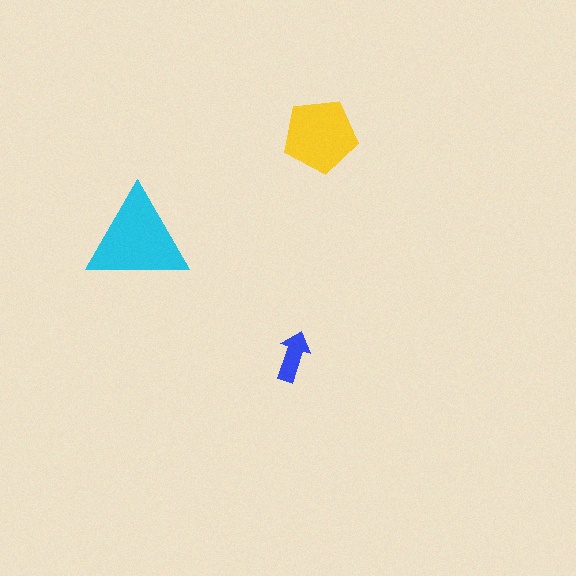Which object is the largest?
The cyan triangle.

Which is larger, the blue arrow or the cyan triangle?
The cyan triangle.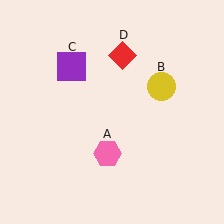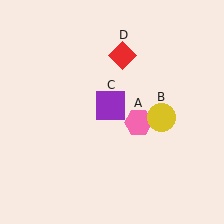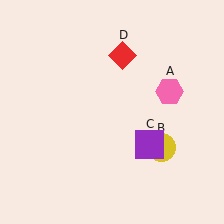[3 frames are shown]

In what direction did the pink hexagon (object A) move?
The pink hexagon (object A) moved up and to the right.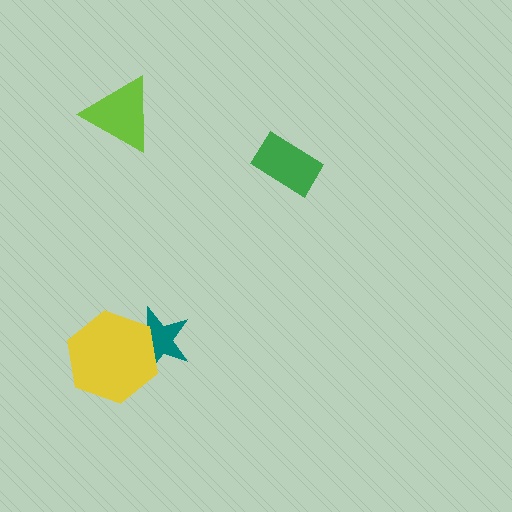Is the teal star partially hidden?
Yes, it is partially covered by another shape.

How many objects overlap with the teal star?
1 object overlaps with the teal star.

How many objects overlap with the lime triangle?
0 objects overlap with the lime triangle.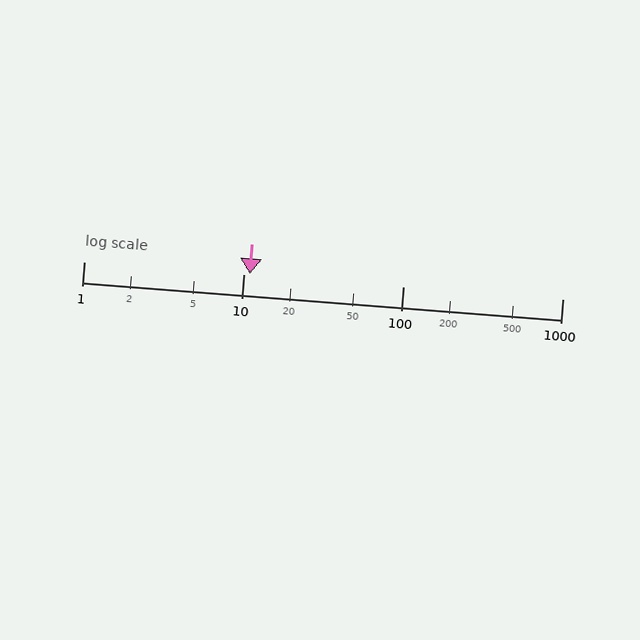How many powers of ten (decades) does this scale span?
The scale spans 3 decades, from 1 to 1000.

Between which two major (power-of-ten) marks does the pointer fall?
The pointer is between 10 and 100.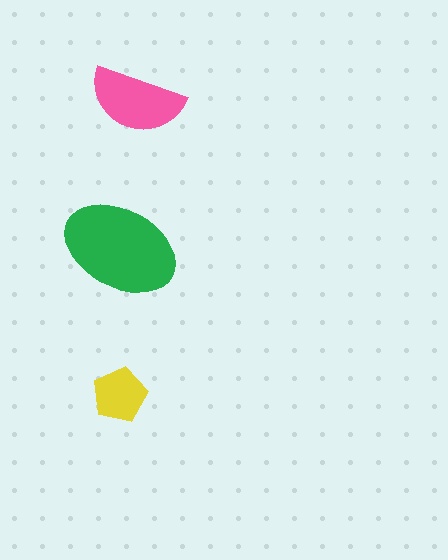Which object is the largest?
The green ellipse.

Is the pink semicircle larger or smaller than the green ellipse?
Smaller.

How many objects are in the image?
There are 3 objects in the image.